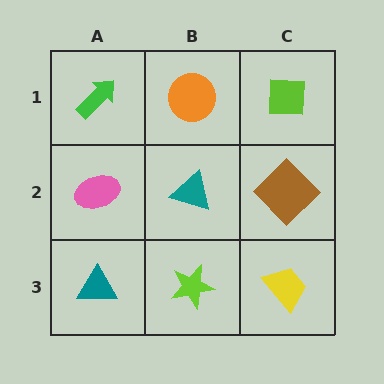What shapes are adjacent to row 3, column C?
A brown diamond (row 2, column C), a lime star (row 3, column B).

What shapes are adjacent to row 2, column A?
A green arrow (row 1, column A), a teal triangle (row 3, column A), a teal triangle (row 2, column B).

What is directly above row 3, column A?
A pink ellipse.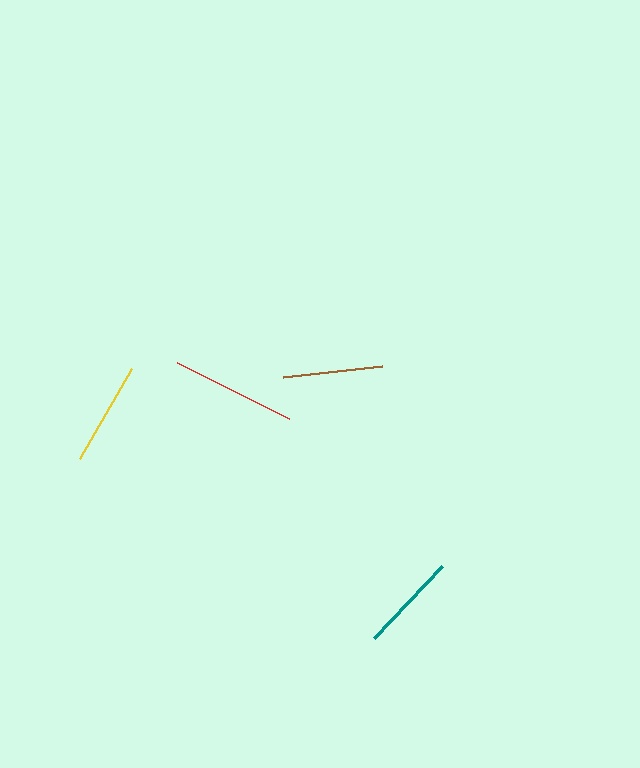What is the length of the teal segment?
The teal segment is approximately 99 pixels long.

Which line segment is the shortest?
The teal line is the shortest at approximately 99 pixels.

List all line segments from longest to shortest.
From longest to shortest: red, yellow, brown, teal.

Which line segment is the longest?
The red line is the longest at approximately 124 pixels.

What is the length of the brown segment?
The brown segment is approximately 100 pixels long.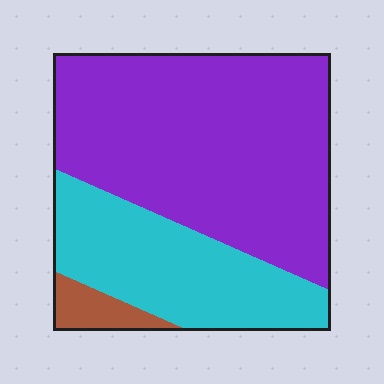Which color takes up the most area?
Purple, at roughly 65%.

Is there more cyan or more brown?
Cyan.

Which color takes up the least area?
Brown, at roughly 5%.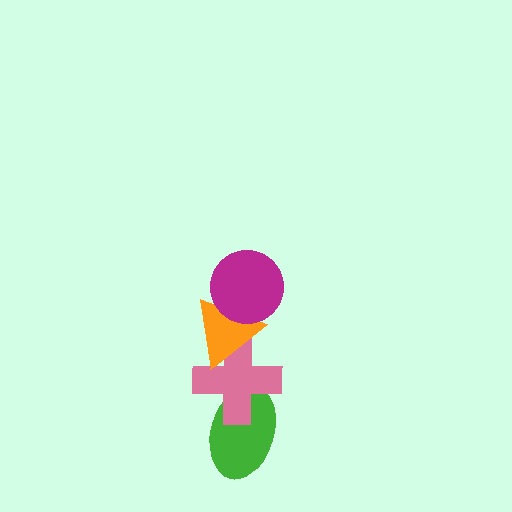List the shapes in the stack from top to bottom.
From top to bottom: the magenta circle, the orange triangle, the pink cross, the green ellipse.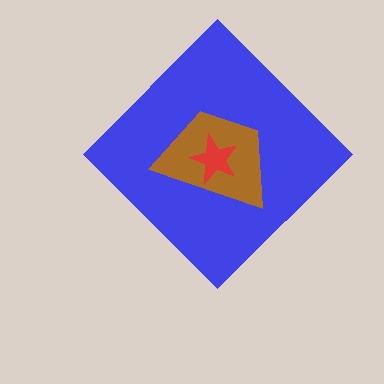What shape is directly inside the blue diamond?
The brown trapezoid.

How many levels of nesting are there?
3.